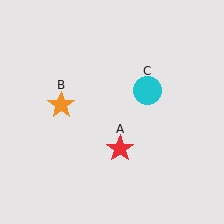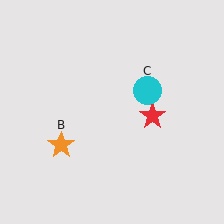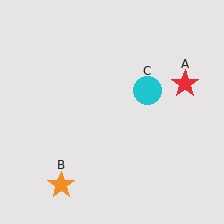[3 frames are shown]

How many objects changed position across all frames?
2 objects changed position: red star (object A), orange star (object B).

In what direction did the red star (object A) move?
The red star (object A) moved up and to the right.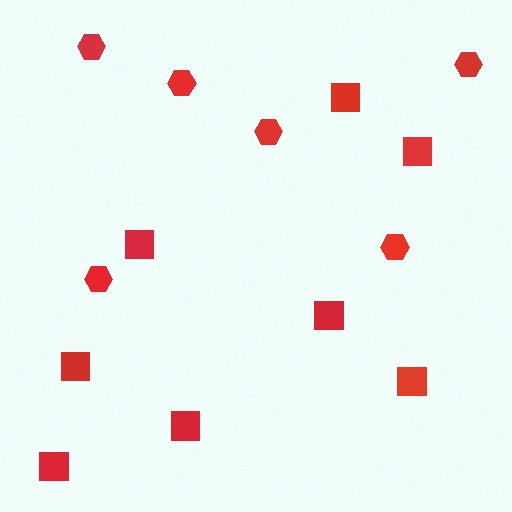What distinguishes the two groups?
There are 2 groups: one group of squares (8) and one group of hexagons (6).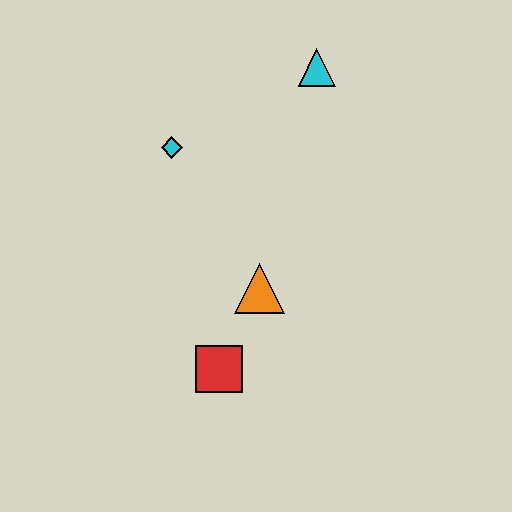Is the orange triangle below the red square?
No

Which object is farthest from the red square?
The cyan triangle is farthest from the red square.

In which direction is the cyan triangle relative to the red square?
The cyan triangle is above the red square.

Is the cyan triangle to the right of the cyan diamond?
Yes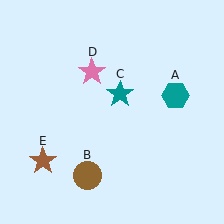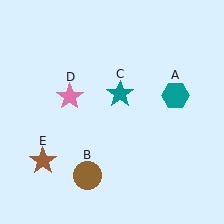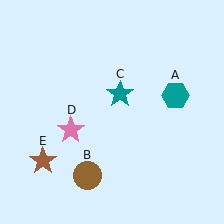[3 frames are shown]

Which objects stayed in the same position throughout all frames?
Teal hexagon (object A) and brown circle (object B) and teal star (object C) and brown star (object E) remained stationary.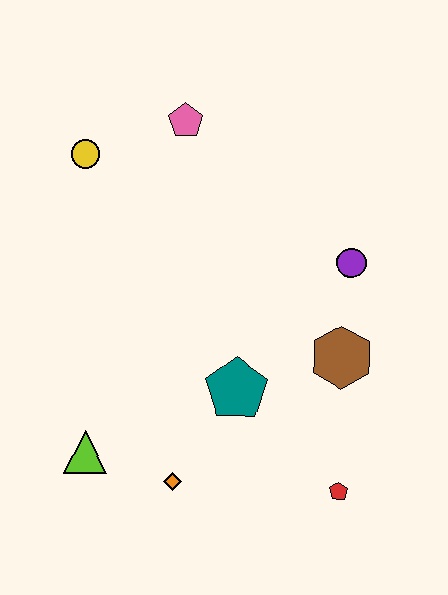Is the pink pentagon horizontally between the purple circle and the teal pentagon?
No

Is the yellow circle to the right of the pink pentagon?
No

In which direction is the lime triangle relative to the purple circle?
The lime triangle is to the left of the purple circle.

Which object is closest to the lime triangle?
The orange diamond is closest to the lime triangle.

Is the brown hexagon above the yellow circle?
No